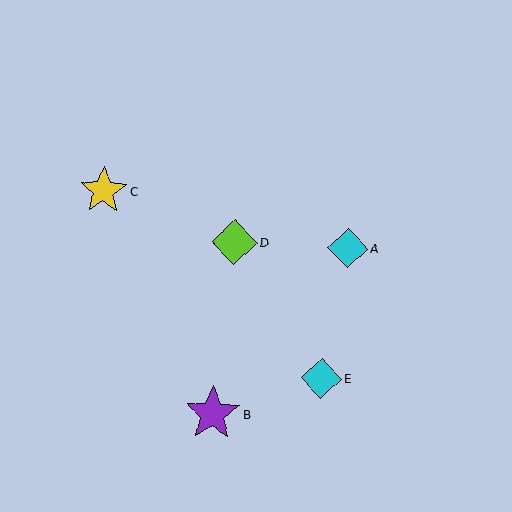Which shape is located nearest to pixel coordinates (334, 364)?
The cyan diamond (labeled E) at (321, 378) is nearest to that location.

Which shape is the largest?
The purple star (labeled B) is the largest.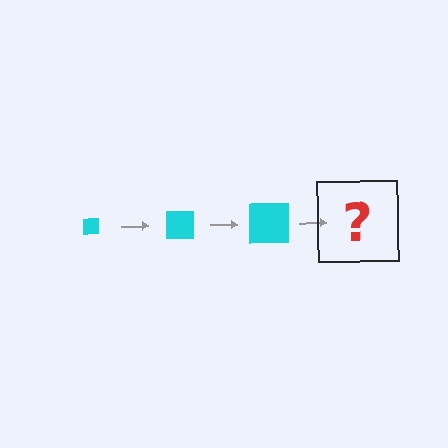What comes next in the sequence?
The next element should be a cyan square, larger than the previous one.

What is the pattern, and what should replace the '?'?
The pattern is that the square gets progressively larger each step. The '?' should be a cyan square, larger than the previous one.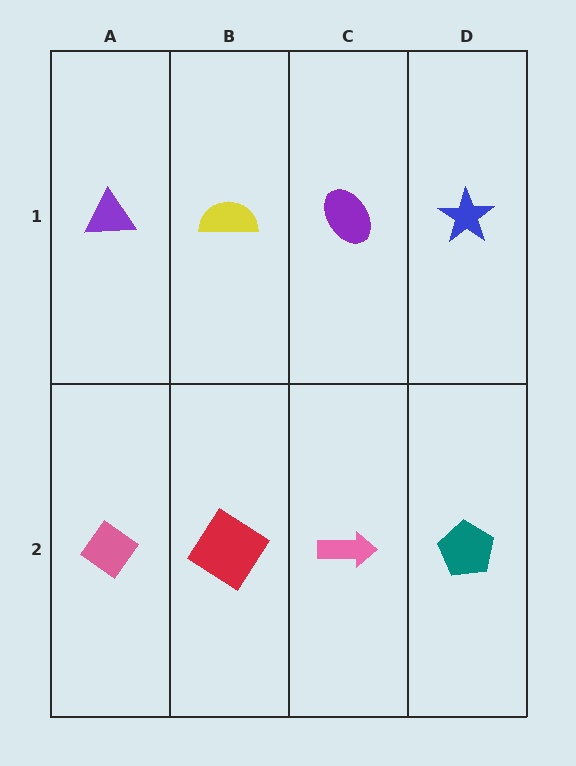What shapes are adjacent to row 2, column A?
A purple triangle (row 1, column A), a red diamond (row 2, column B).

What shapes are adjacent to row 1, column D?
A teal pentagon (row 2, column D), a purple ellipse (row 1, column C).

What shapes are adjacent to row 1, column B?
A red diamond (row 2, column B), a purple triangle (row 1, column A), a purple ellipse (row 1, column C).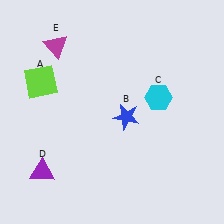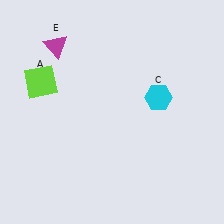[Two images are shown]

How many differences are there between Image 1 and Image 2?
There are 2 differences between the two images.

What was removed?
The purple triangle (D), the blue star (B) were removed in Image 2.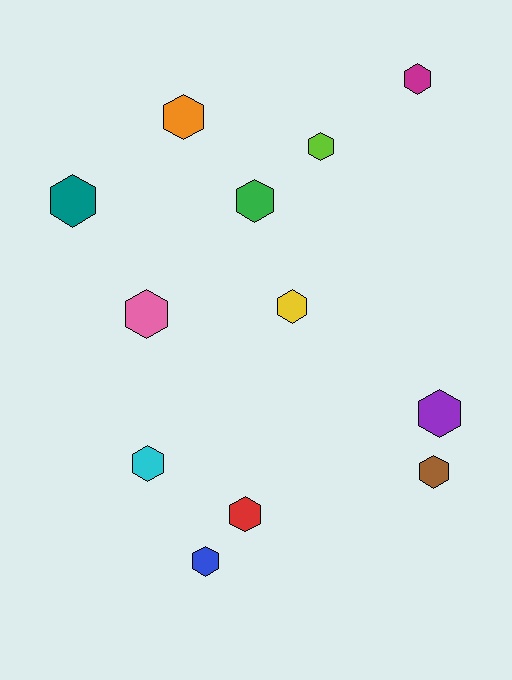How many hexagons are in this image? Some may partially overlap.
There are 12 hexagons.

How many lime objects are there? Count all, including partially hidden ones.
There is 1 lime object.